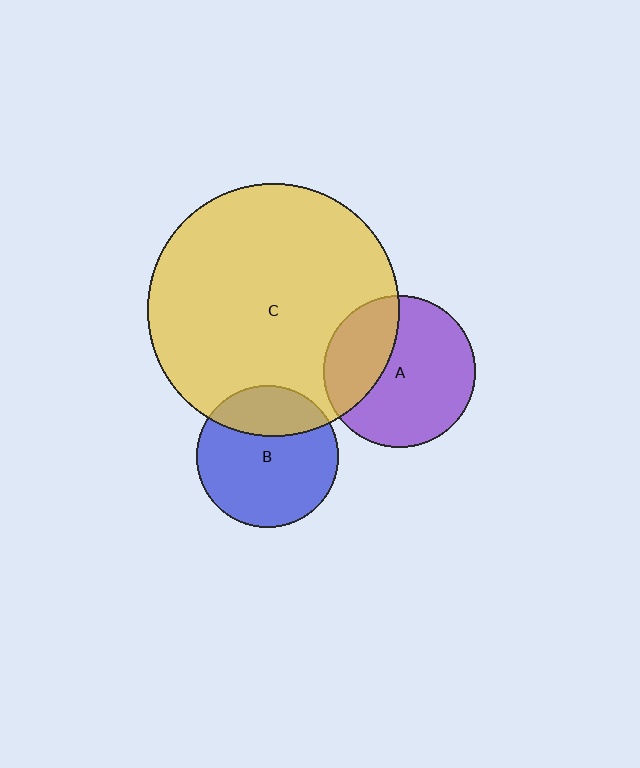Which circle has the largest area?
Circle C (yellow).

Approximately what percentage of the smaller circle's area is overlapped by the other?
Approximately 30%.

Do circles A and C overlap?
Yes.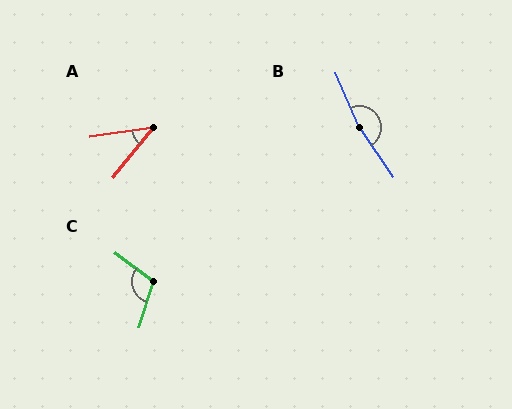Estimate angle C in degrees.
Approximately 109 degrees.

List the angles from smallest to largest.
A (43°), C (109°), B (169°).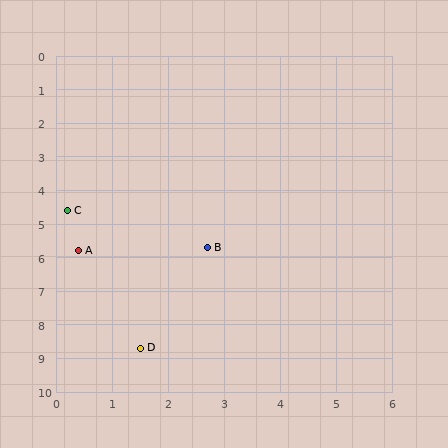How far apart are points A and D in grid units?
Points A and D are about 3.1 grid units apart.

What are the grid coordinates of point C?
Point C is at approximately (0.2, 4.6).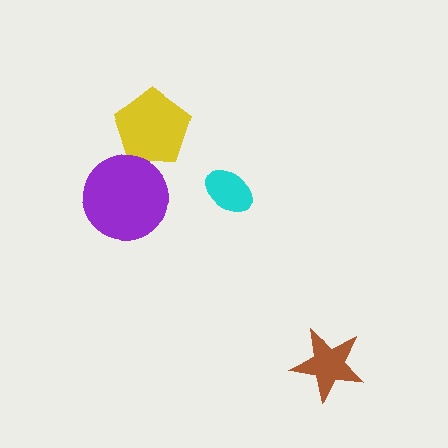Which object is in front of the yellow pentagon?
The purple circle is in front of the yellow pentagon.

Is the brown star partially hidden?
No, no other shape covers it.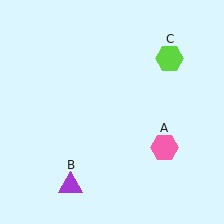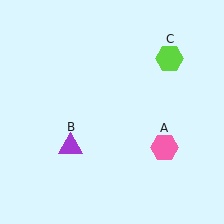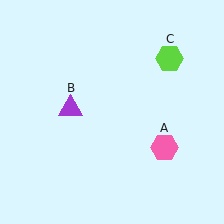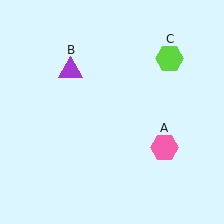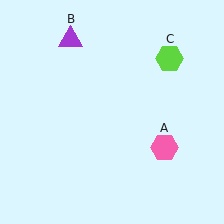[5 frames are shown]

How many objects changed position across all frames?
1 object changed position: purple triangle (object B).